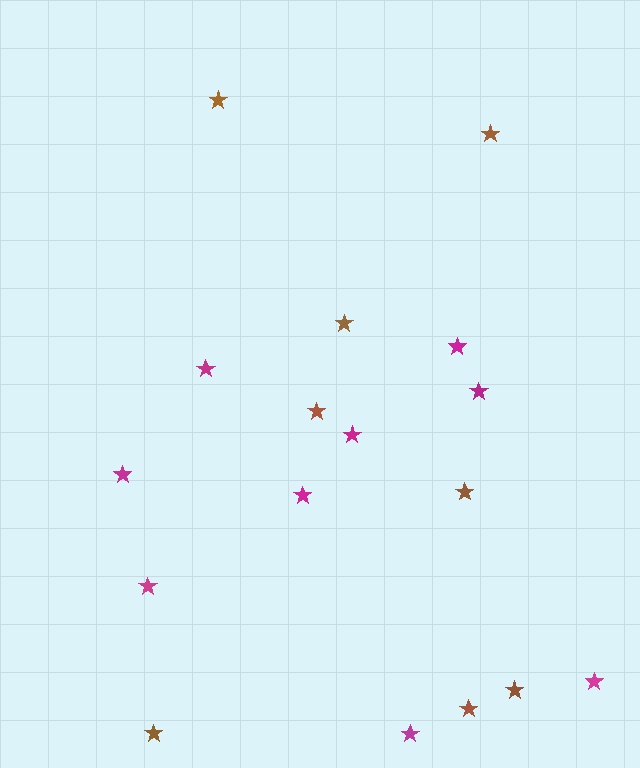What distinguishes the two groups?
There are 2 groups: one group of magenta stars (9) and one group of brown stars (8).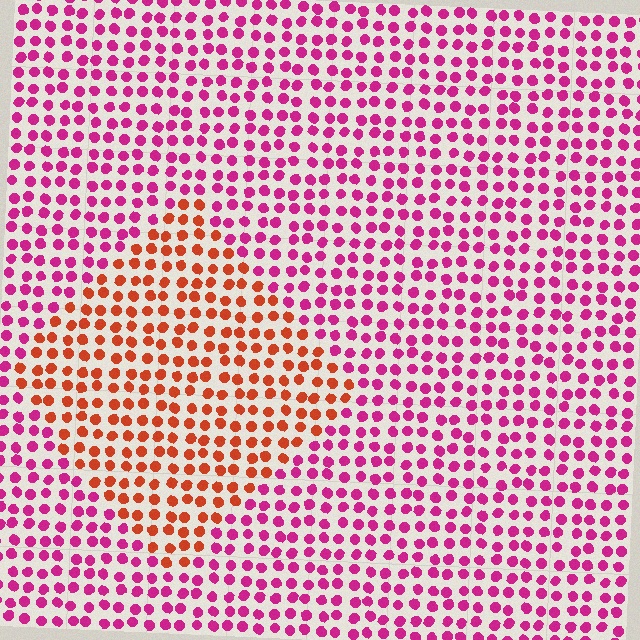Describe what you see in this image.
The image is filled with small magenta elements in a uniform arrangement. A diamond-shaped region is visible where the elements are tinted to a slightly different hue, forming a subtle color boundary.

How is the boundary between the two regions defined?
The boundary is defined purely by a slight shift in hue (about 48 degrees). Spacing, size, and orientation are identical on both sides.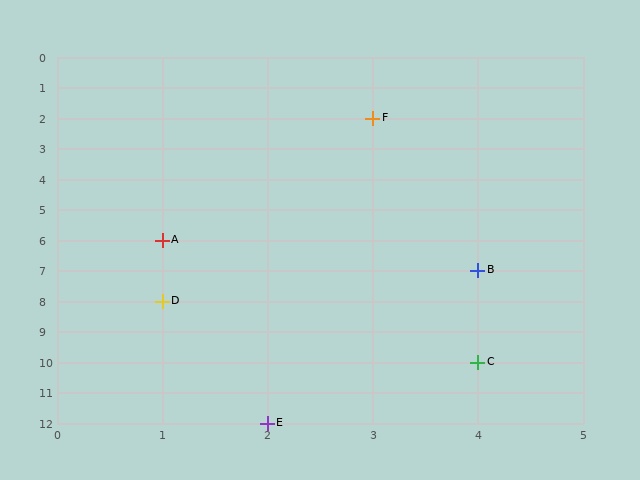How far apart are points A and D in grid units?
Points A and D are 2 rows apart.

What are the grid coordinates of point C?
Point C is at grid coordinates (4, 10).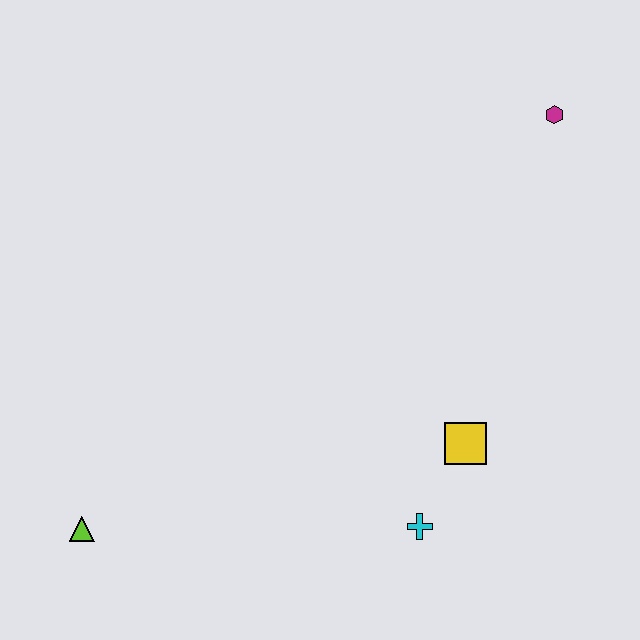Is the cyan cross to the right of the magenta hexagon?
No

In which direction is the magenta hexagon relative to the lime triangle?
The magenta hexagon is to the right of the lime triangle.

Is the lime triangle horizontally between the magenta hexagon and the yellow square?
No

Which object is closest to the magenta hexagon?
The yellow square is closest to the magenta hexagon.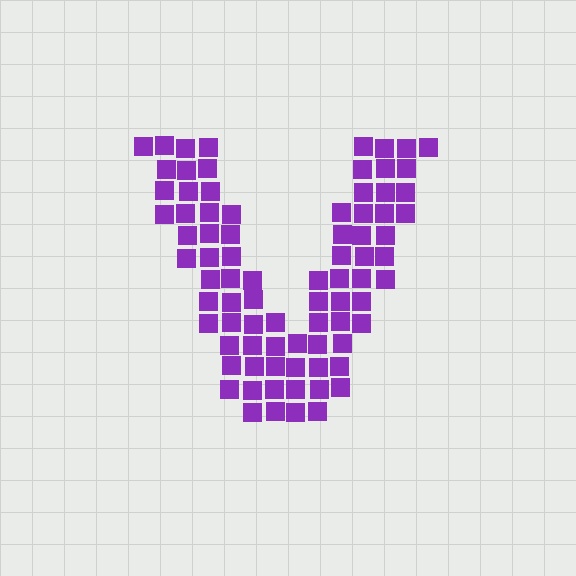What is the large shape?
The large shape is the letter V.